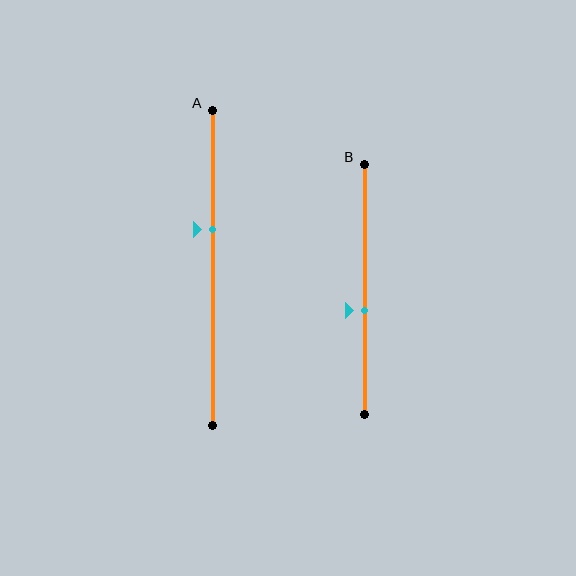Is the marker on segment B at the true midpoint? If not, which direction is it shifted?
No, the marker on segment B is shifted downward by about 8% of the segment length.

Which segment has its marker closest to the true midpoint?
Segment B has its marker closest to the true midpoint.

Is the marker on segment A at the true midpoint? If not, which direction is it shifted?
No, the marker on segment A is shifted upward by about 12% of the segment length.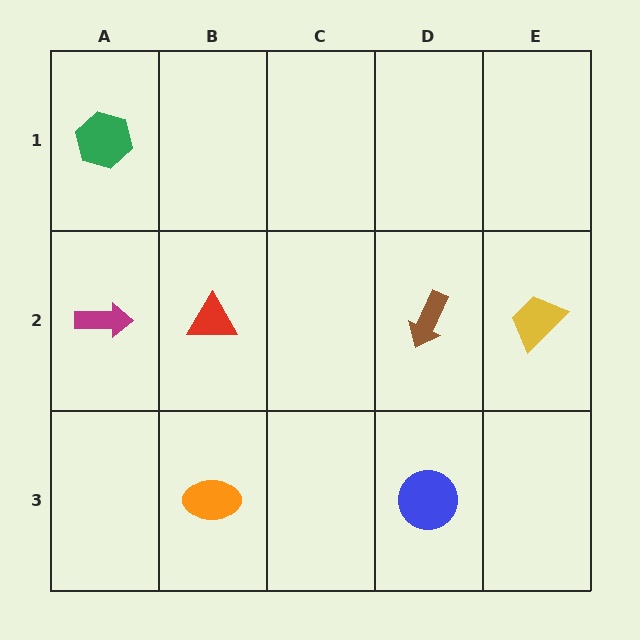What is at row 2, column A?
A magenta arrow.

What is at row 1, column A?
A green hexagon.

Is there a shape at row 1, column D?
No, that cell is empty.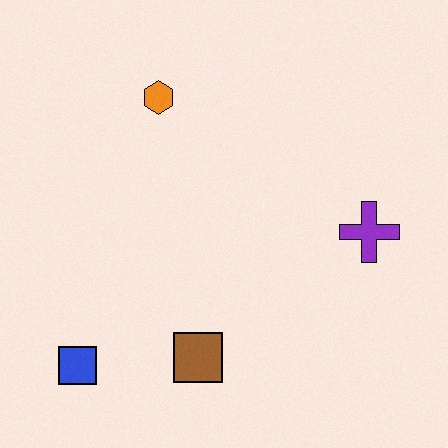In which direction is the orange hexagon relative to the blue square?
The orange hexagon is above the blue square.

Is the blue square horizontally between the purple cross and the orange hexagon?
No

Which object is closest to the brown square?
The blue square is closest to the brown square.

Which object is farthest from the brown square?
The orange hexagon is farthest from the brown square.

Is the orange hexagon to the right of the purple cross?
No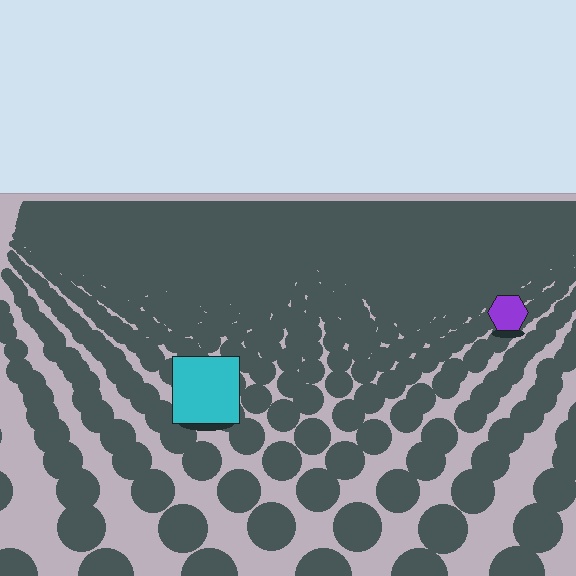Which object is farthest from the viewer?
The purple hexagon is farthest from the viewer. It appears smaller and the ground texture around it is denser.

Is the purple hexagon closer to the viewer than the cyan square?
No. The cyan square is closer — you can tell from the texture gradient: the ground texture is coarser near it.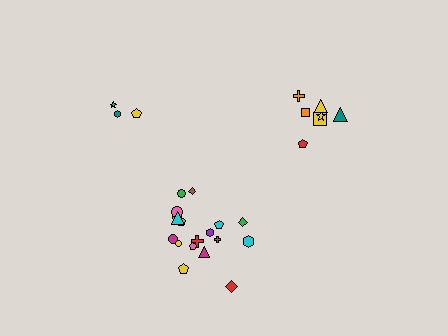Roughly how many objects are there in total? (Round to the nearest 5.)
Roughly 30 objects in total.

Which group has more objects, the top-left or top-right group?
The top-right group.